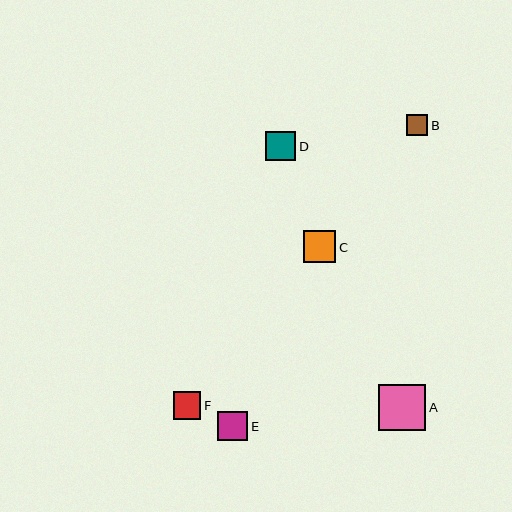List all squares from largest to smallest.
From largest to smallest: A, C, D, E, F, B.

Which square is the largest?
Square A is the largest with a size of approximately 47 pixels.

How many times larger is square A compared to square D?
Square A is approximately 1.6 times the size of square D.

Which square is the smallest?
Square B is the smallest with a size of approximately 21 pixels.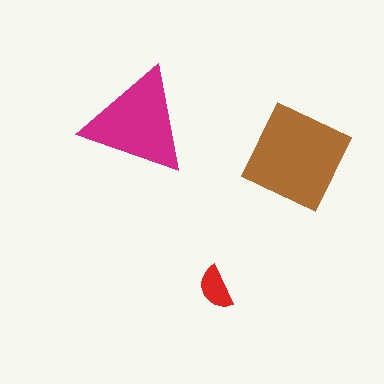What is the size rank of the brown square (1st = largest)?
1st.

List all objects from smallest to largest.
The red semicircle, the magenta triangle, the brown square.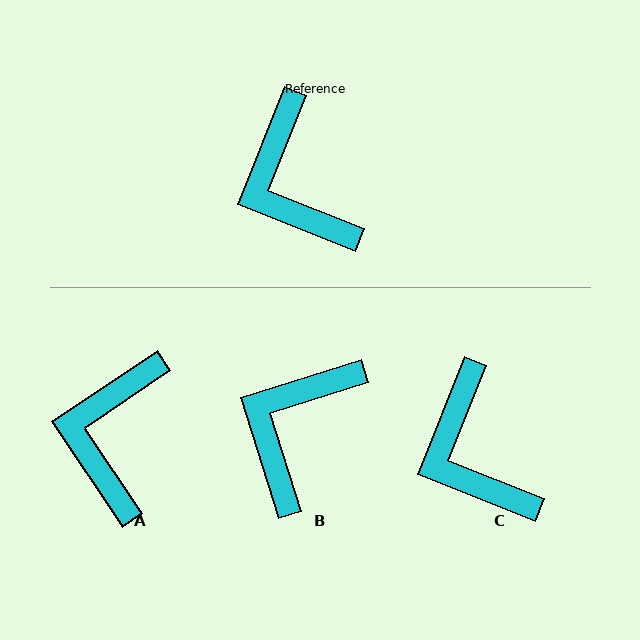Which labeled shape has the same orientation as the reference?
C.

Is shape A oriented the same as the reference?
No, it is off by about 34 degrees.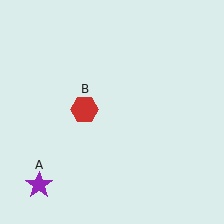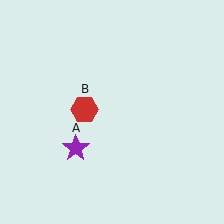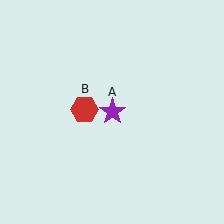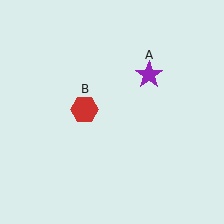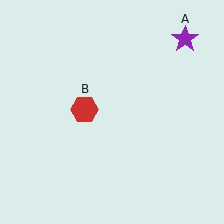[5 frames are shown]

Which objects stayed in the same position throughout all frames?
Red hexagon (object B) remained stationary.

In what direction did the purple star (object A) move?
The purple star (object A) moved up and to the right.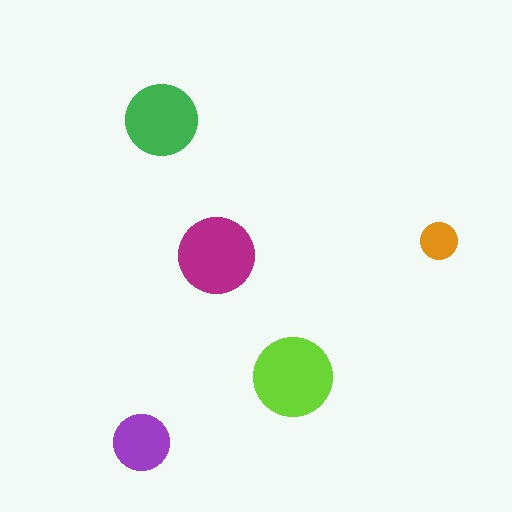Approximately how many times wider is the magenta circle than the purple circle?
About 1.5 times wider.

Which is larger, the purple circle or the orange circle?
The purple one.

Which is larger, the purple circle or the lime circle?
The lime one.